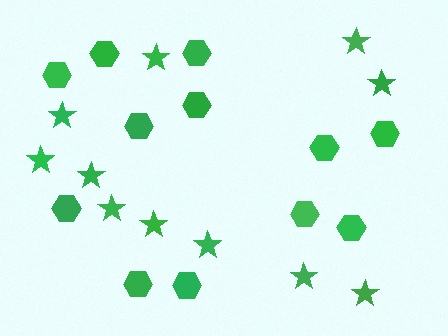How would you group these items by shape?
There are 2 groups: one group of hexagons (12) and one group of stars (11).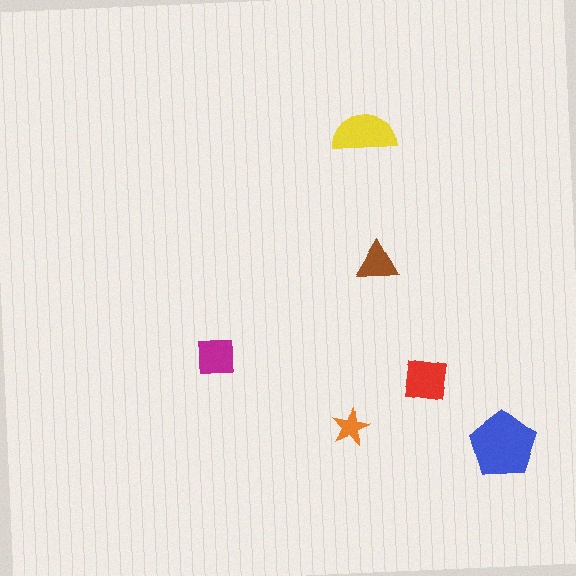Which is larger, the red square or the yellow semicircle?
The yellow semicircle.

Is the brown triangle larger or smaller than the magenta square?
Smaller.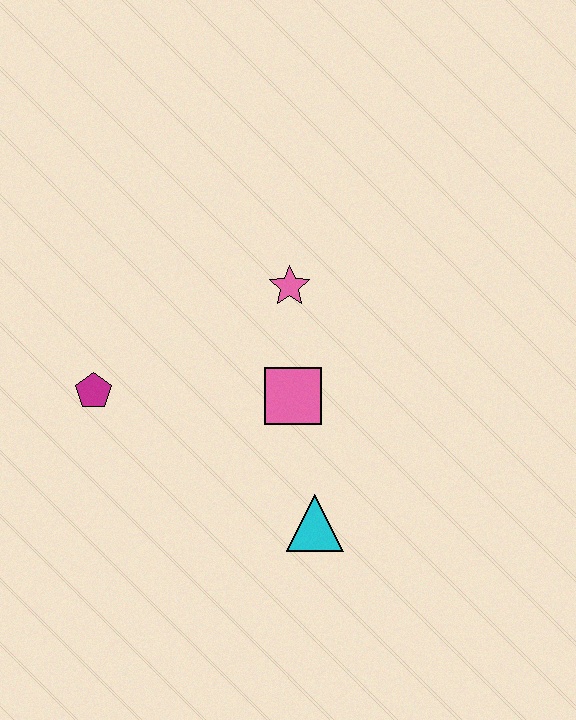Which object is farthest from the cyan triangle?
The magenta pentagon is farthest from the cyan triangle.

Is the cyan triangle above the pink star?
No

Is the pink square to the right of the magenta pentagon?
Yes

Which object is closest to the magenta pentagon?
The pink square is closest to the magenta pentagon.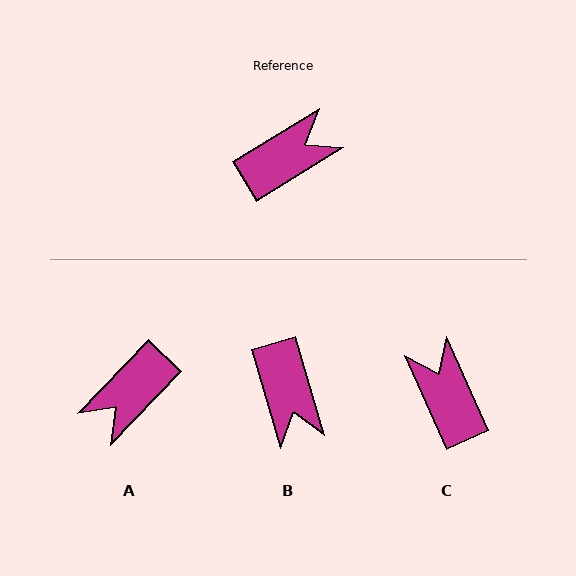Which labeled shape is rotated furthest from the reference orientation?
A, about 165 degrees away.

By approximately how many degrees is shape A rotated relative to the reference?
Approximately 165 degrees clockwise.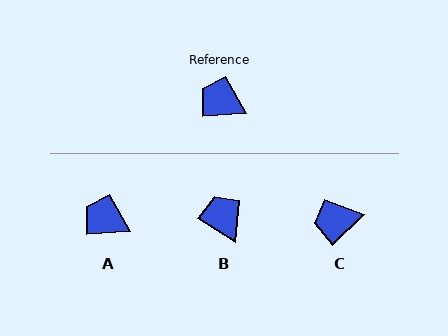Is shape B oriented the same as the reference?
No, it is off by about 37 degrees.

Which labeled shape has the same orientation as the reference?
A.